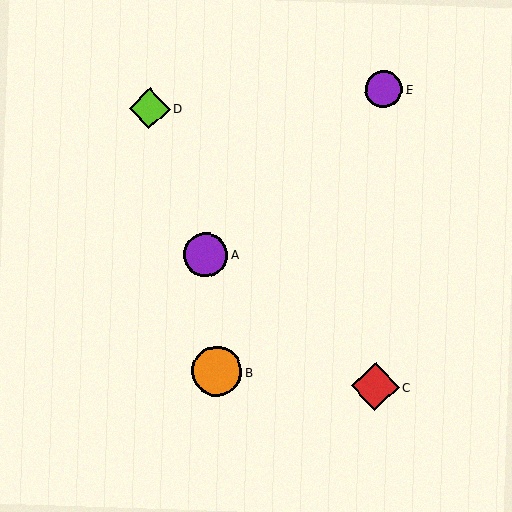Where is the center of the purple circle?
The center of the purple circle is at (384, 89).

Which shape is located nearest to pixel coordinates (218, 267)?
The purple circle (labeled A) at (205, 255) is nearest to that location.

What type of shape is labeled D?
Shape D is a lime diamond.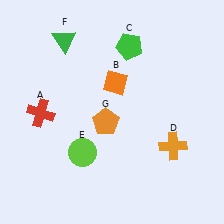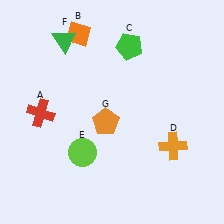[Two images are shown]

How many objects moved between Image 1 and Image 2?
1 object moved between the two images.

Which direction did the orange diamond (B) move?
The orange diamond (B) moved up.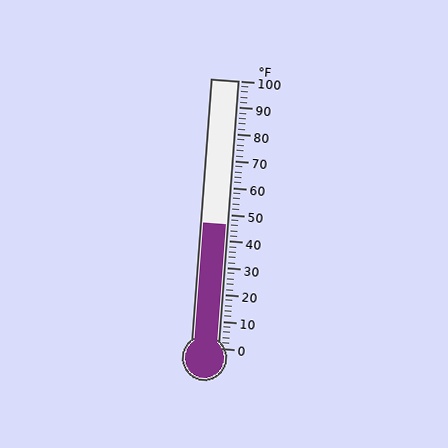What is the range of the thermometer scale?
The thermometer scale ranges from 0°F to 100°F.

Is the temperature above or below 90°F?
The temperature is below 90°F.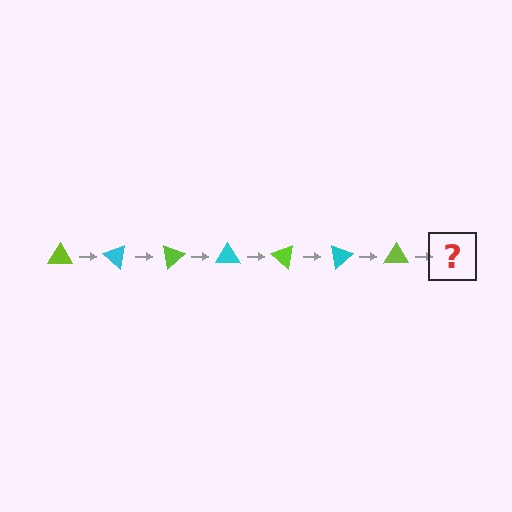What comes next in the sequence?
The next element should be a cyan triangle, rotated 280 degrees from the start.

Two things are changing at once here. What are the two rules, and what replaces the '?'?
The two rules are that it rotates 40 degrees each step and the color cycles through lime and cyan. The '?' should be a cyan triangle, rotated 280 degrees from the start.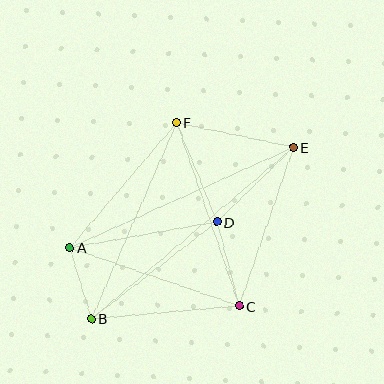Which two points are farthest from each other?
Points B and E are farthest from each other.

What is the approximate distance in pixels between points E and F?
The distance between E and F is approximately 120 pixels.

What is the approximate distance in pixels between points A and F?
The distance between A and F is approximately 164 pixels.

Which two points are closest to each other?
Points A and B are closest to each other.